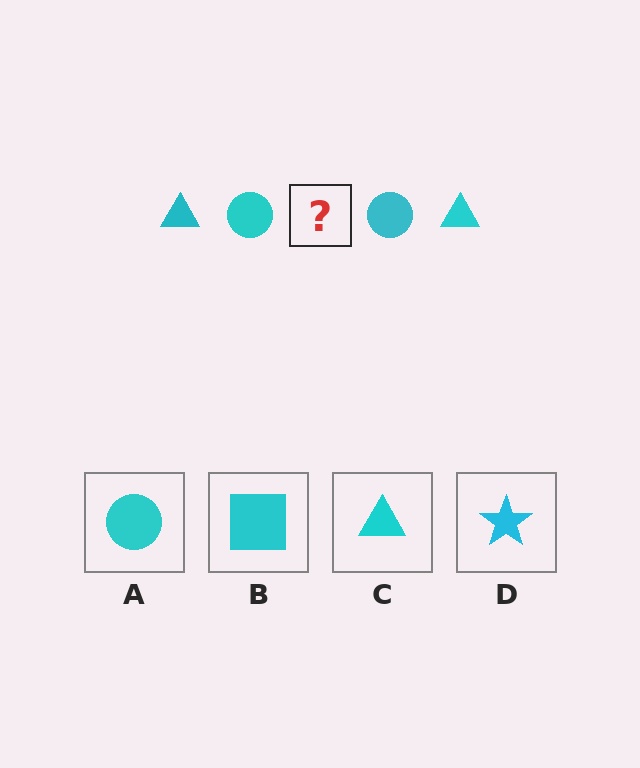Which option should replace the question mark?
Option C.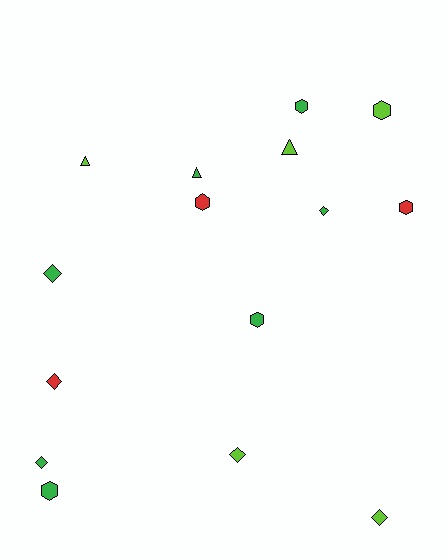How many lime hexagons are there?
There is 1 lime hexagon.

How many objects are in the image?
There are 15 objects.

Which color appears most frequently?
Green, with 7 objects.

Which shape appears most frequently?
Hexagon, with 6 objects.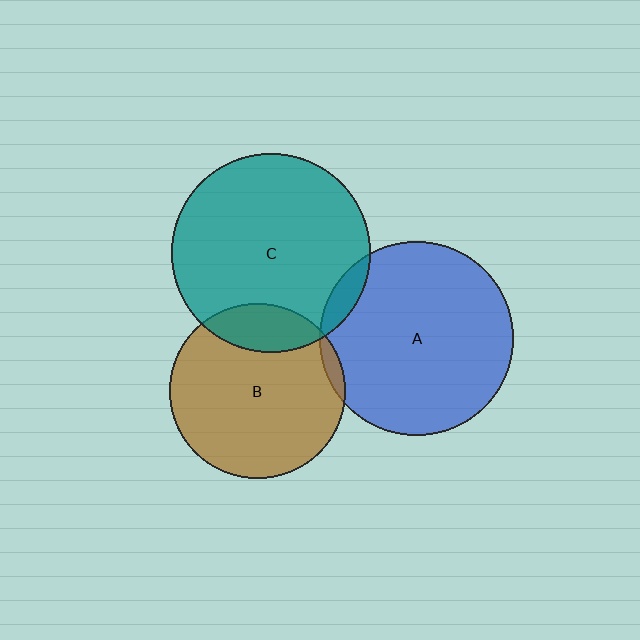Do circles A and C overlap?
Yes.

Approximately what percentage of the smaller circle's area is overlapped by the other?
Approximately 5%.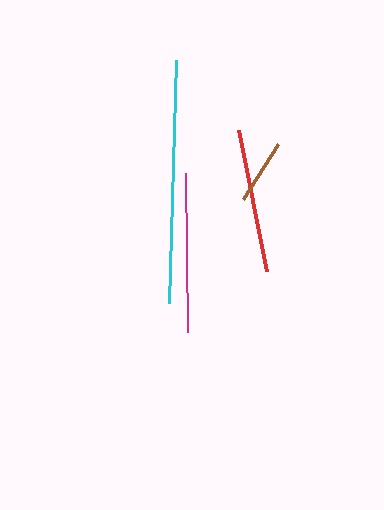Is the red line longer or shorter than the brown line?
The red line is longer than the brown line.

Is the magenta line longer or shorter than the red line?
The magenta line is longer than the red line.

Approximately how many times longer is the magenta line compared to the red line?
The magenta line is approximately 1.1 times the length of the red line.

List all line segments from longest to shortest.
From longest to shortest: cyan, magenta, red, brown.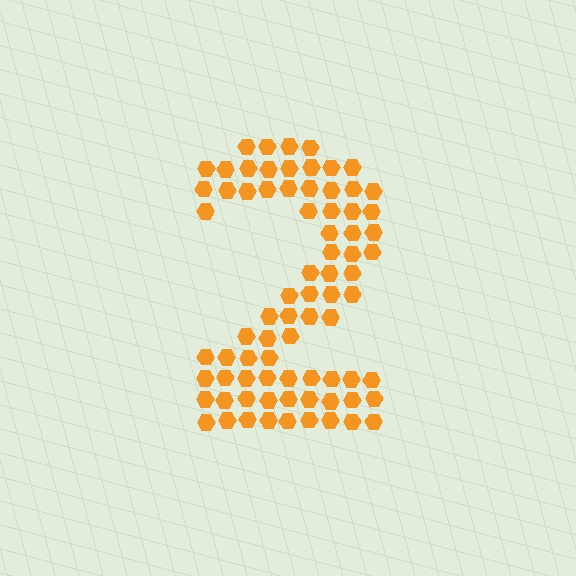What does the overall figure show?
The overall figure shows the digit 2.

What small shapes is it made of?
It is made of small hexagons.